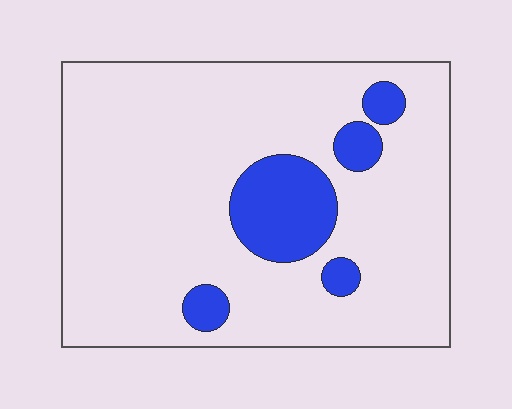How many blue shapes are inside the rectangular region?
5.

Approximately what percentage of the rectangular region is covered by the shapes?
Approximately 15%.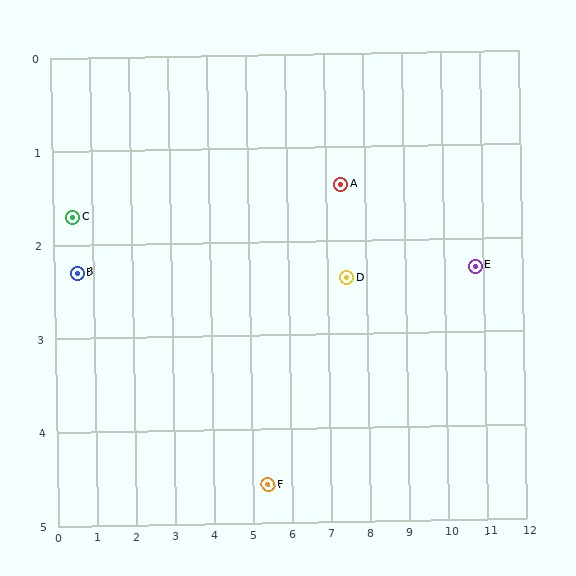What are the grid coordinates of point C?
Point C is at approximately (0.5, 1.7).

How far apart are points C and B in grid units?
Points C and B are about 0.6 grid units apart.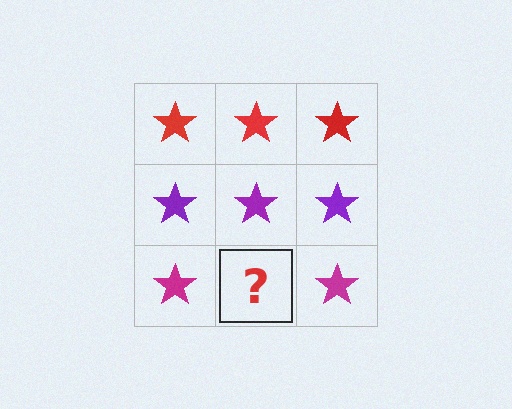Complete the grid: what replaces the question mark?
The question mark should be replaced with a magenta star.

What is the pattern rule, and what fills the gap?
The rule is that each row has a consistent color. The gap should be filled with a magenta star.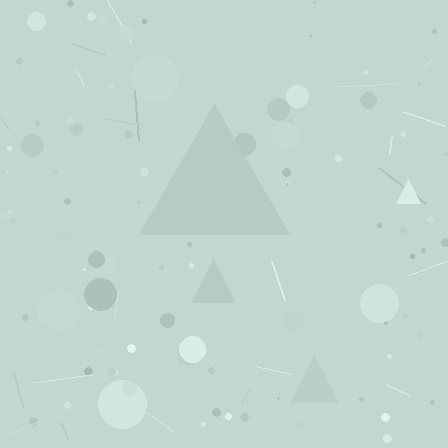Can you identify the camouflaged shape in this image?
The camouflaged shape is a triangle.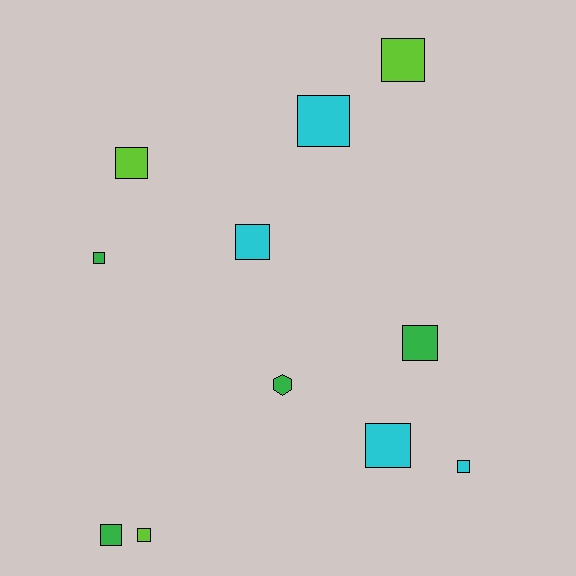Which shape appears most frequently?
Square, with 10 objects.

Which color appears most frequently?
Cyan, with 4 objects.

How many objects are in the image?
There are 11 objects.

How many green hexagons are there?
There is 1 green hexagon.